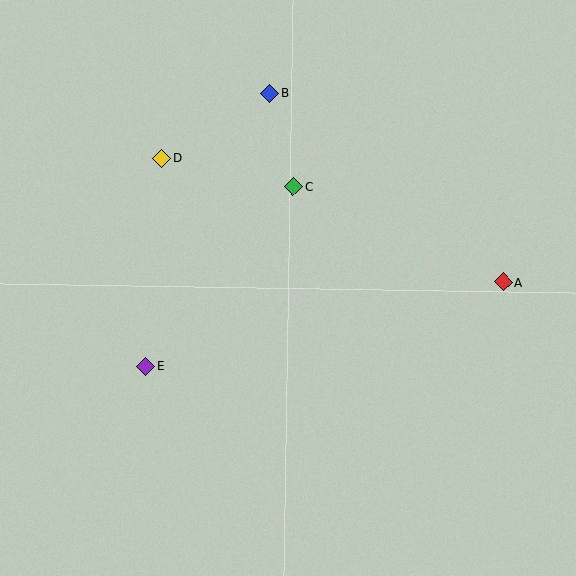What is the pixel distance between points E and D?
The distance between E and D is 208 pixels.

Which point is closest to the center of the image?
Point C at (294, 187) is closest to the center.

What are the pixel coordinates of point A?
Point A is at (504, 282).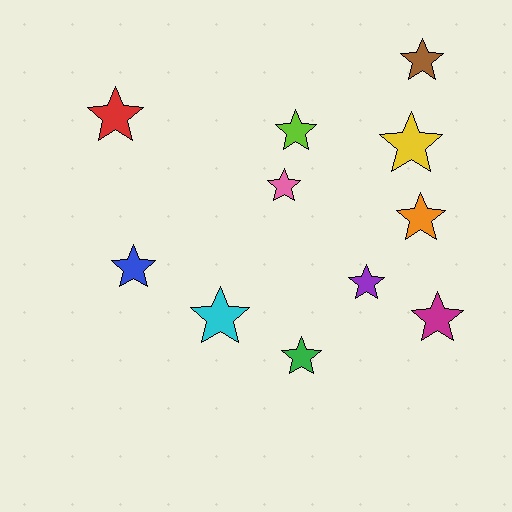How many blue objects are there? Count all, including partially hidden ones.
There is 1 blue object.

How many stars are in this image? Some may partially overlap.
There are 11 stars.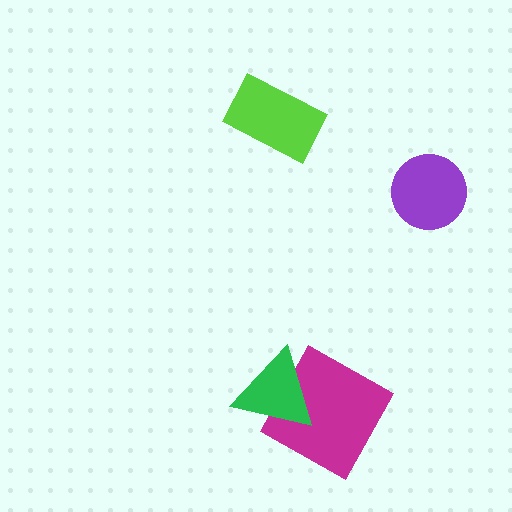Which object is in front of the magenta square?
The green triangle is in front of the magenta square.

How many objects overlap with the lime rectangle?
0 objects overlap with the lime rectangle.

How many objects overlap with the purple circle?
0 objects overlap with the purple circle.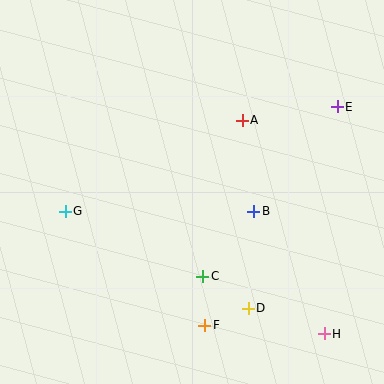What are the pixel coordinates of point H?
Point H is at (324, 334).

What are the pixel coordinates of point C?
Point C is at (202, 277).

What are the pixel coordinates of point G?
Point G is at (65, 211).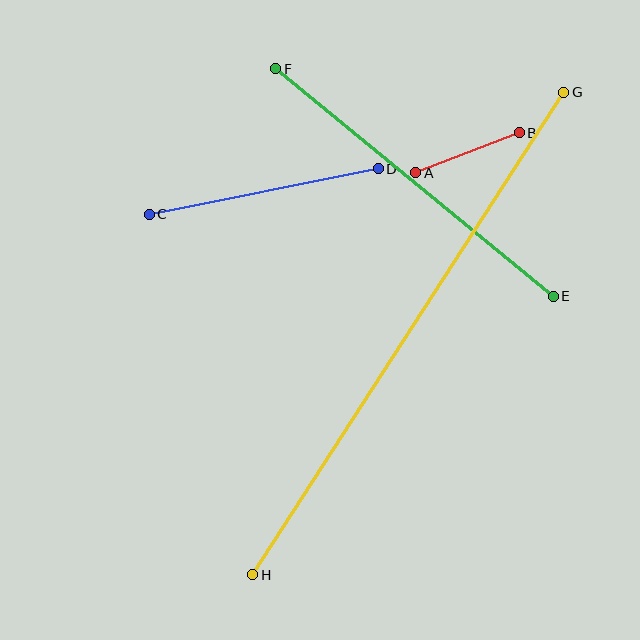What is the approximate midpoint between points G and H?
The midpoint is at approximately (408, 334) pixels.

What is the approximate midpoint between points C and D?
The midpoint is at approximately (264, 192) pixels.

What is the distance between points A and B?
The distance is approximately 111 pixels.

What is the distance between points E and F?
The distance is approximately 359 pixels.